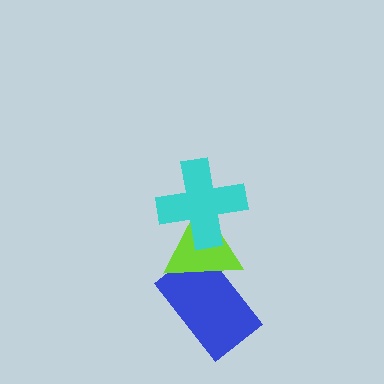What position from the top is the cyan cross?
The cyan cross is 1st from the top.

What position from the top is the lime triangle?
The lime triangle is 2nd from the top.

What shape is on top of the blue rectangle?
The lime triangle is on top of the blue rectangle.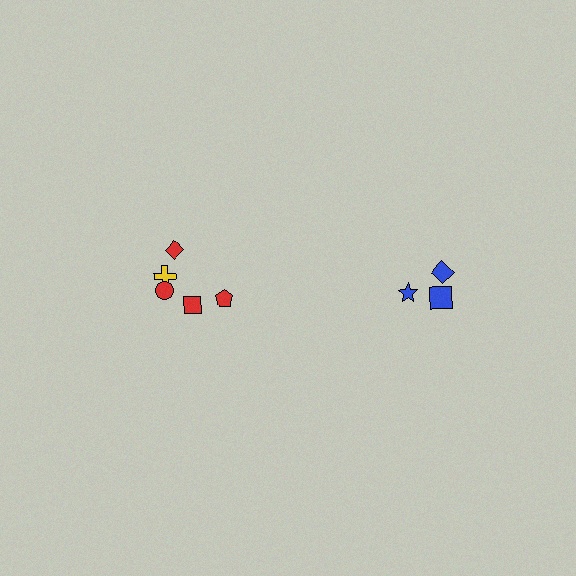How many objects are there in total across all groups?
There are 8 objects.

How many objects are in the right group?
There are 3 objects.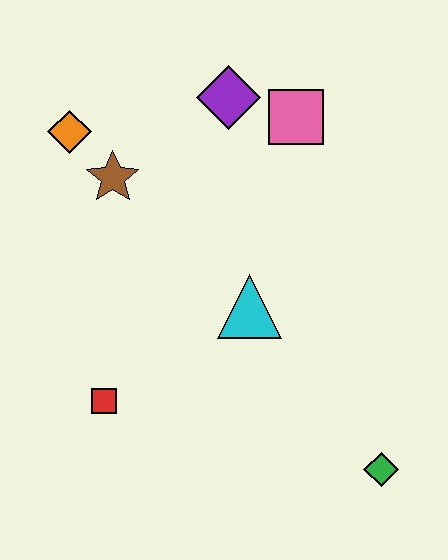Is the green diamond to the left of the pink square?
No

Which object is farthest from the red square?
The pink square is farthest from the red square.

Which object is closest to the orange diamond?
The brown star is closest to the orange diamond.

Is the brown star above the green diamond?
Yes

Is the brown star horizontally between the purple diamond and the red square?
Yes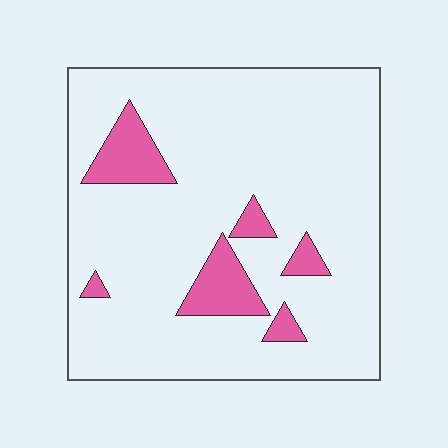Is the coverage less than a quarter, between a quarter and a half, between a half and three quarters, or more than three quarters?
Less than a quarter.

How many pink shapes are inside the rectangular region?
6.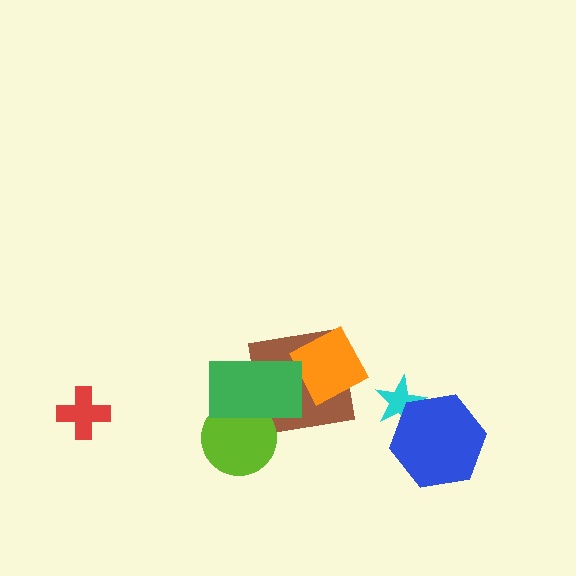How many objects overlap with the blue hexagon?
1 object overlaps with the blue hexagon.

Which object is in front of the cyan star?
The blue hexagon is in front of the cyan star.